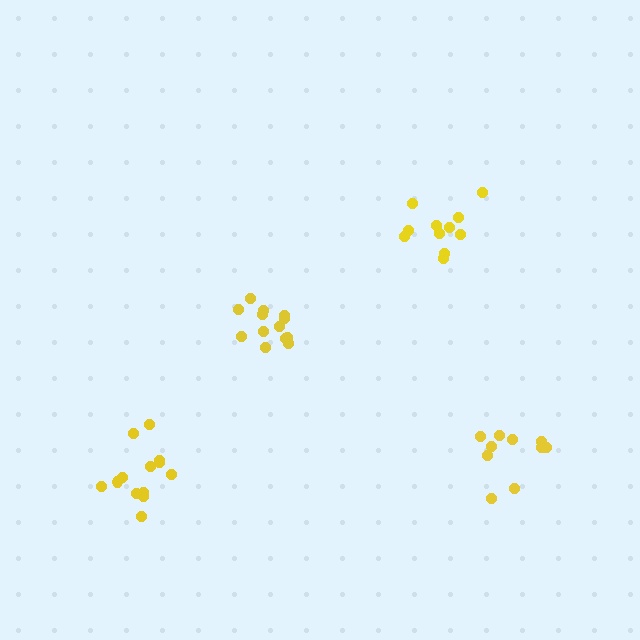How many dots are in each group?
Group 1: 11 dots, Group 2: 10 dots, Group 3: 13 dots, Group 4: 13 dots (47 total).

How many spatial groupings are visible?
There are 4 spatial groupings.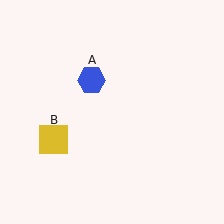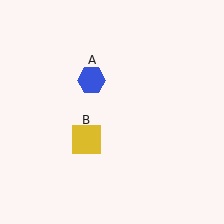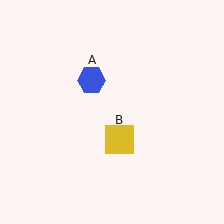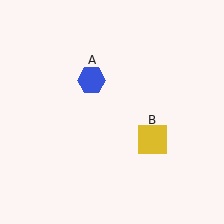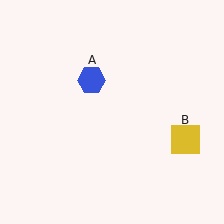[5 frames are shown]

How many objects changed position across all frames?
1 object changed position: yellow square (object B).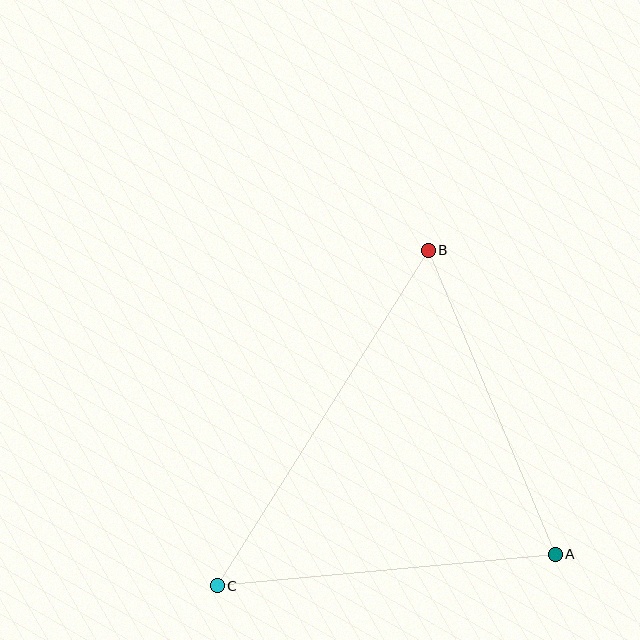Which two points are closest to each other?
Points A and B are closest to each other.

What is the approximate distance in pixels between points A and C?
The distance between A and C is approximately 339 pixels.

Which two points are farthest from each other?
Points B and C are farthest from each other.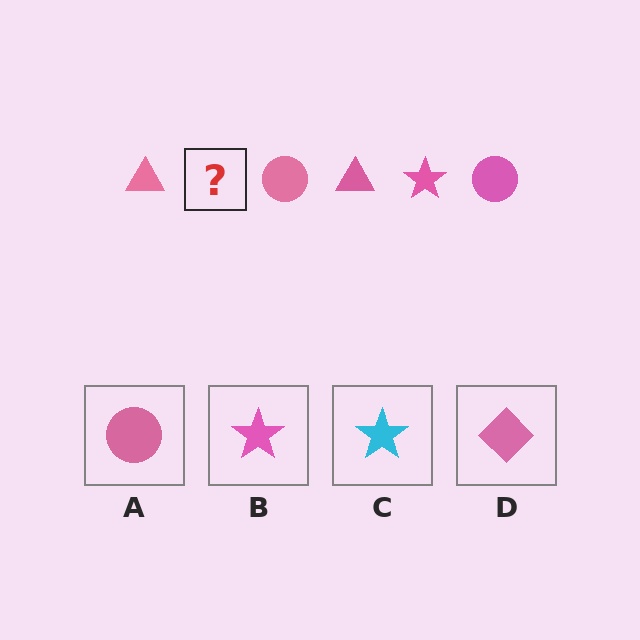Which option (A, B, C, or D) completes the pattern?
B.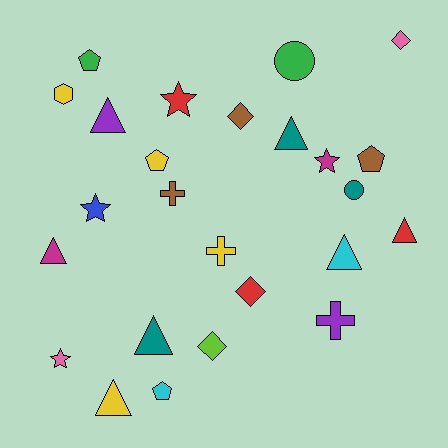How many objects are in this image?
There are 25 objects.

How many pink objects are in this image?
There are 2 pink objects.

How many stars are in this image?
There are 4 stars.